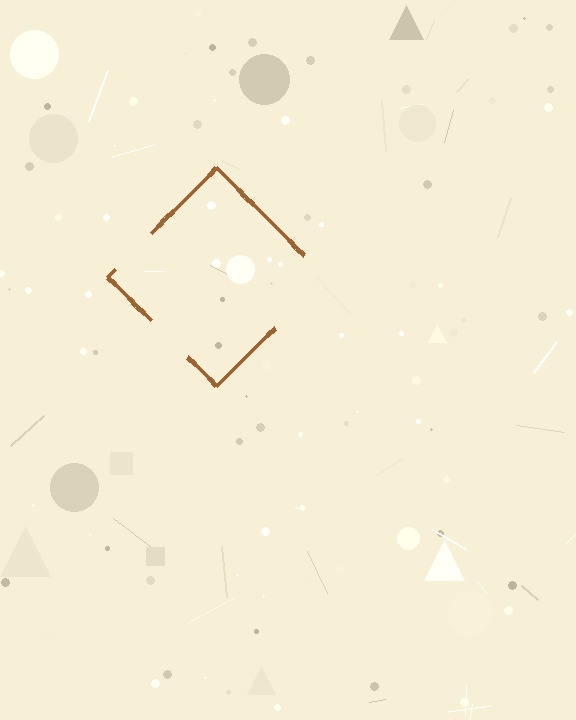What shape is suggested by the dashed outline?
The dashed outline suggests a diamond.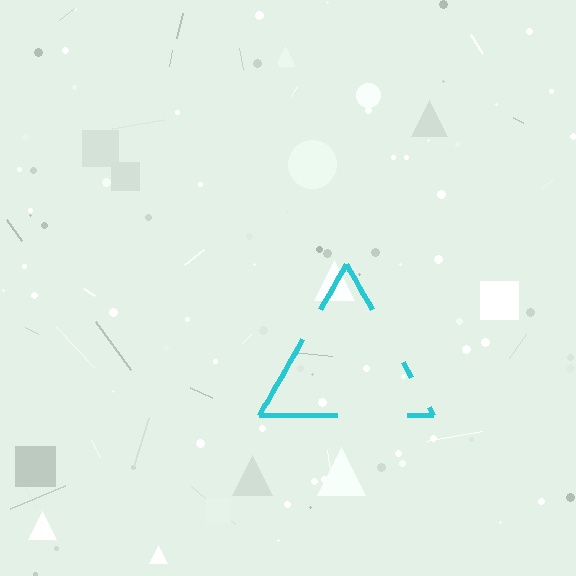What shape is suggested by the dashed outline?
The dashed outline suggests a triangle.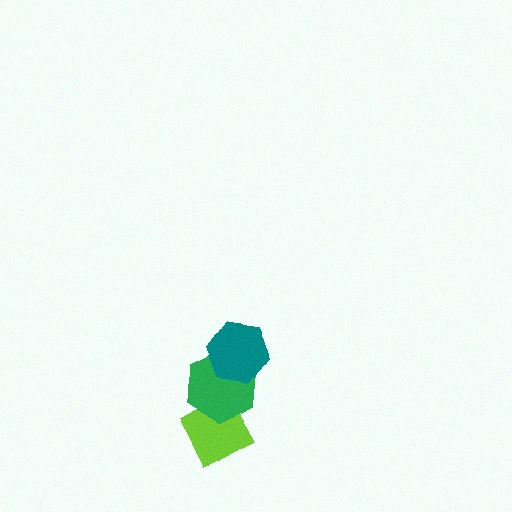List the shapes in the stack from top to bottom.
From top to bottom: the teal hexagon, the green hexagon, the lime diamond.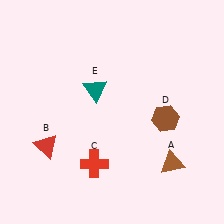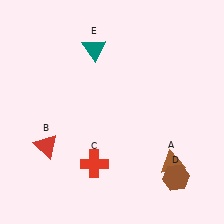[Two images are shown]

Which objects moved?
The objects that moved are: the brown hexagon (D), the teal triangle (E).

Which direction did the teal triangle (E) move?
The teal triangle (E) moved up.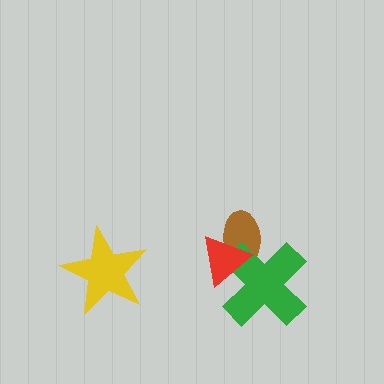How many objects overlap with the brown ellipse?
2 objects overlap with the brown ellipse.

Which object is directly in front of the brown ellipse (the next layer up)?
The green cross is directly in front of the brown ellipse.